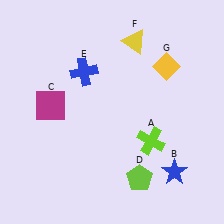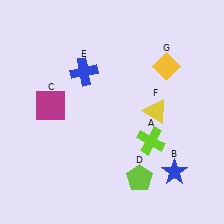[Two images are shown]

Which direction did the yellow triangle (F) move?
The yellow triangle (F) moved down.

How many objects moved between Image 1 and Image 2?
1 object moved between the two images.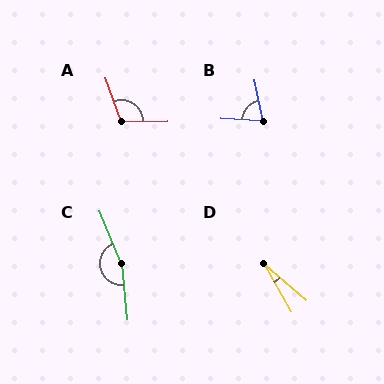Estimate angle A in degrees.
Approximately 109 degrees.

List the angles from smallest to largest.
D (20°), B (75°), A (109°), C (163°).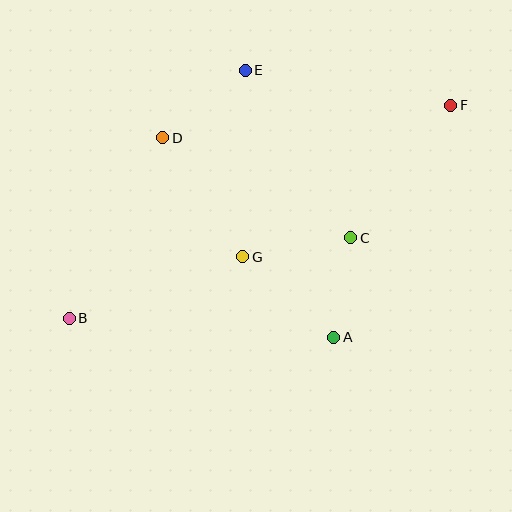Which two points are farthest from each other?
Points B and F are farthest from each other.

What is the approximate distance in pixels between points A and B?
The distance between A and B is approximately 266 pixels.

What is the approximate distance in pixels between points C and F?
The distance between C and F is approximately 166 pixels.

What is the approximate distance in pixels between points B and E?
The distance between B and E is approximately 304 pixels.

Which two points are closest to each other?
Points A and C are closest to each other.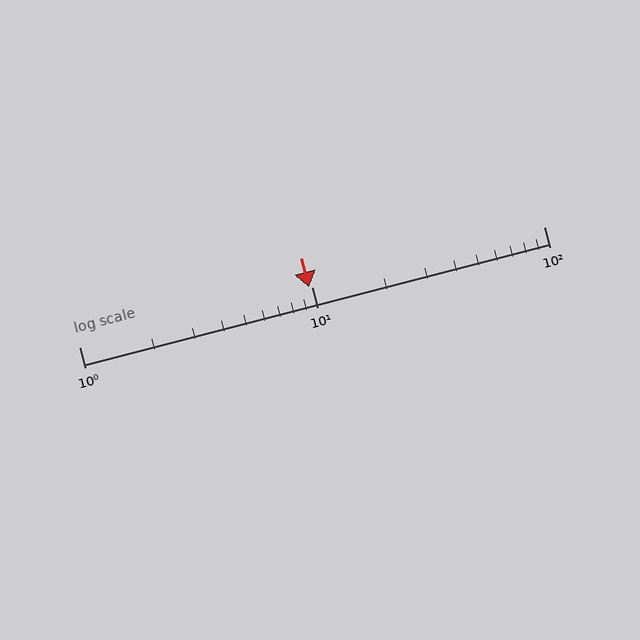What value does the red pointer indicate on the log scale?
The pointer indicates approximately 9.8.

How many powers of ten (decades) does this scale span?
The scale spans 2 decades, from 1 to 100.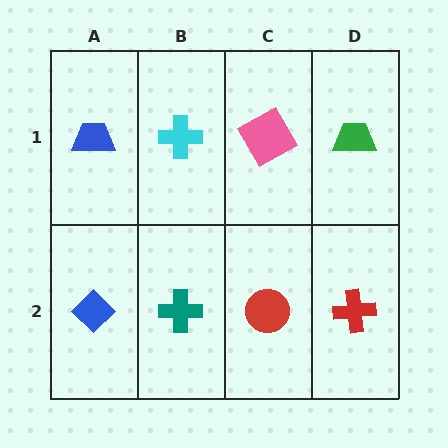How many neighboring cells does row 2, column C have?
3.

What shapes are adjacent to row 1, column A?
A blue diamond (row 2, column A), a cyan cross (row 1, column B).